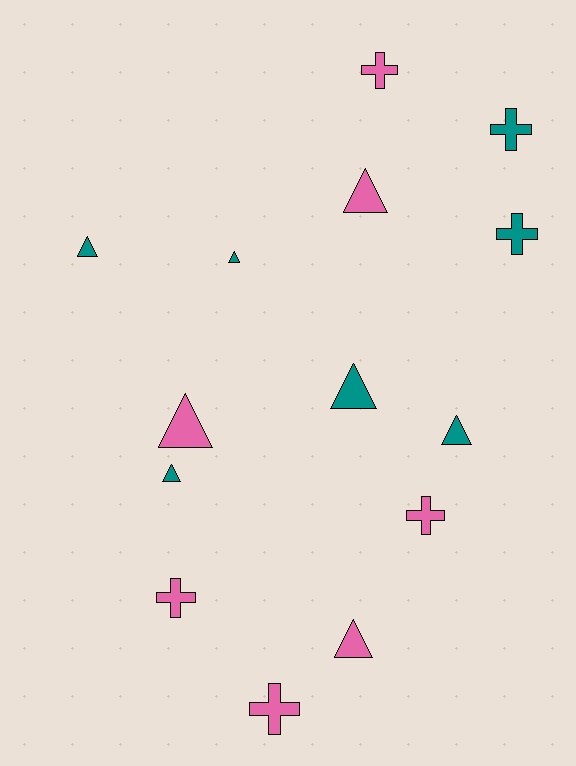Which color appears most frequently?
Teal, with 7 objects.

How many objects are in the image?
There are 14 objects.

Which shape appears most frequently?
Triangle, with 8 objects.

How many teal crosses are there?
There are 2 teal crosses.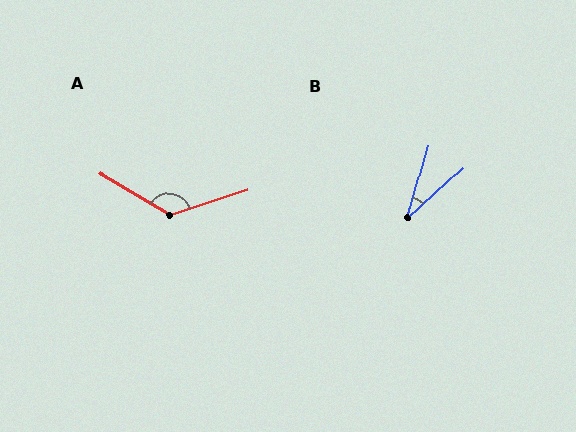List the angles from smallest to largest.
B (31°), A (132°).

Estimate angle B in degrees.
Approximately 31 degrees.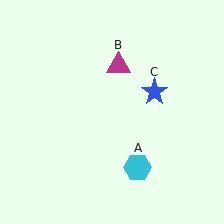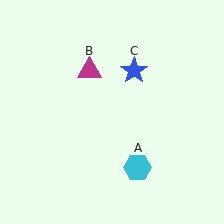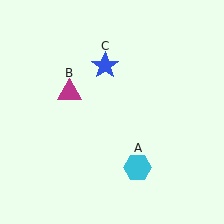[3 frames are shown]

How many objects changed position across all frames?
2 objects changed position: magenta triangle (object B), blue star (object C).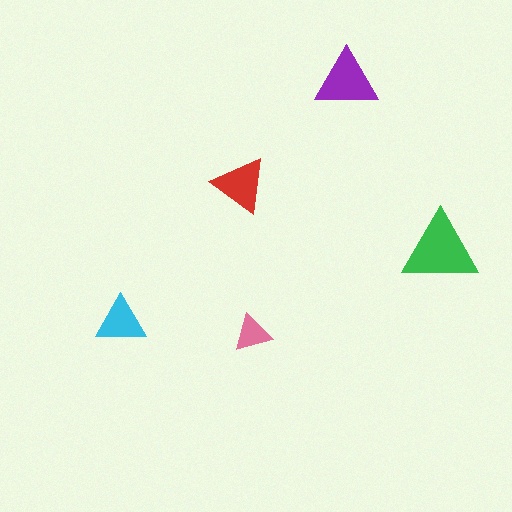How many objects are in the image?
There are 5 objects in the image.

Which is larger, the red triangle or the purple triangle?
The purple one.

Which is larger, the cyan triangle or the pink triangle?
The cyan one.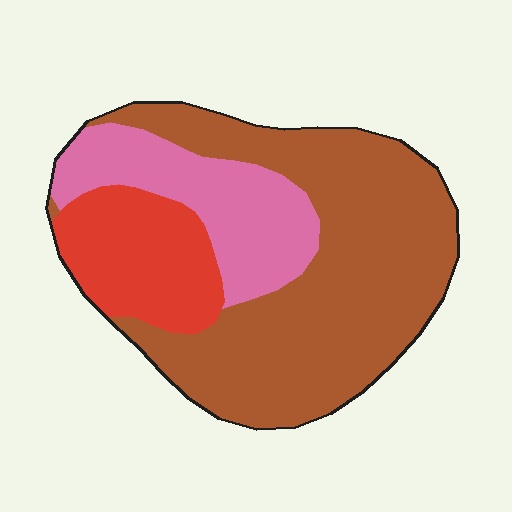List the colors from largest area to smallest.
From largest to smallest: brown, pink, red.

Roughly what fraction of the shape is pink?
Pink covers about 20% of the shape.